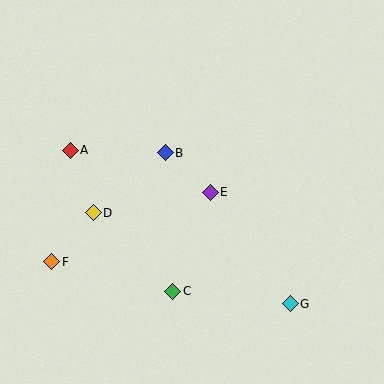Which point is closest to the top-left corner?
Point A is closest to the top-left corner.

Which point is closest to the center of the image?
Point E at (210, 192) is closest to the center.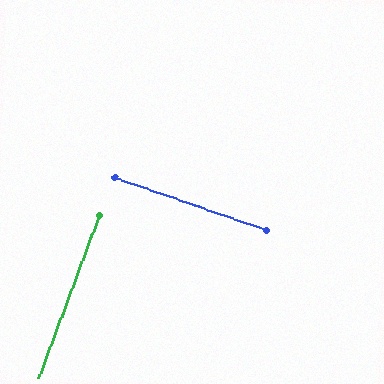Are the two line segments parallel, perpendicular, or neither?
Perpendicular — they meet at approximately 89°.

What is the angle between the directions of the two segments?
Approximately 89 degrees.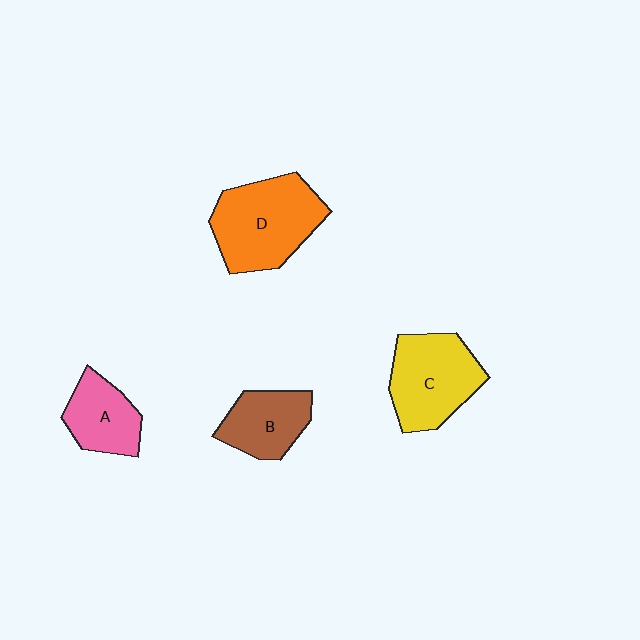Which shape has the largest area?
Shape D (orange).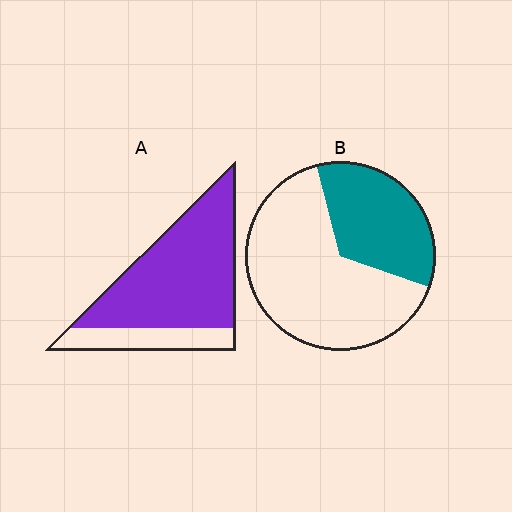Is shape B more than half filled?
No.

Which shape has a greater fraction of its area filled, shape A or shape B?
Shape A.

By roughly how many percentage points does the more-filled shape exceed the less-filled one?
By roughly 45 percentage points (A over B).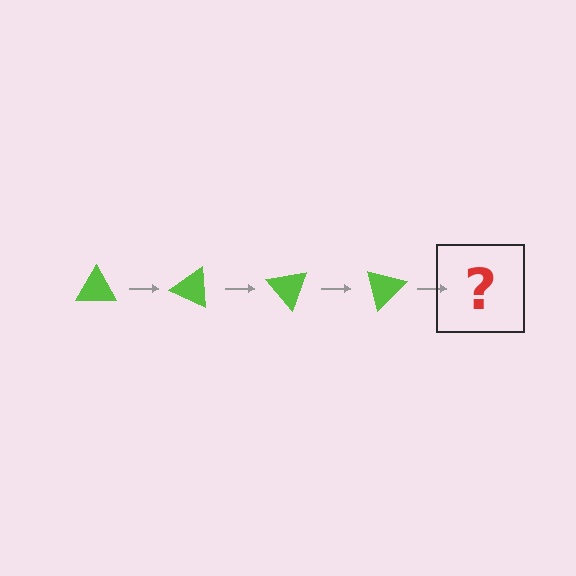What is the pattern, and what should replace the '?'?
The pattern is that the triangle rotates 25 degrees each step. The '?' should be a lime triangle rotated 100 degrees.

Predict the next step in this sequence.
The next step is a lime triangle rotated 100 degrees.